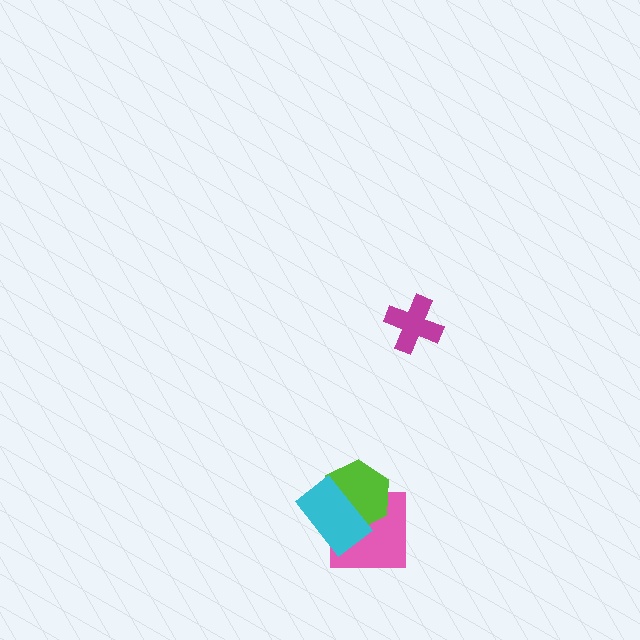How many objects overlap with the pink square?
2 objects overlap with the pink square.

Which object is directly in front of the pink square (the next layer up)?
The lime hexagon is directly in front of the pink square.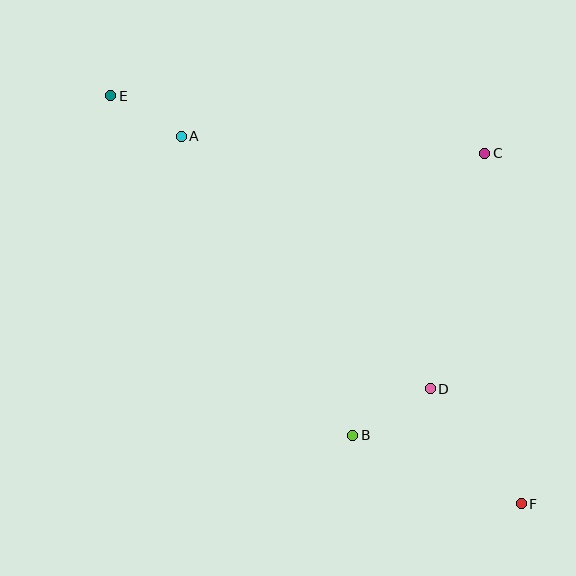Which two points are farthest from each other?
Points E and F are farthest from each other.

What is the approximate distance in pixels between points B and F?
The distance between B and F is approximately 182 pixels.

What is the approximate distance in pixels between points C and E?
The distance between C and E is approximately 379 pixels.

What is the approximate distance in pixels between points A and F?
The distance between A and F is approximately 501 pixels.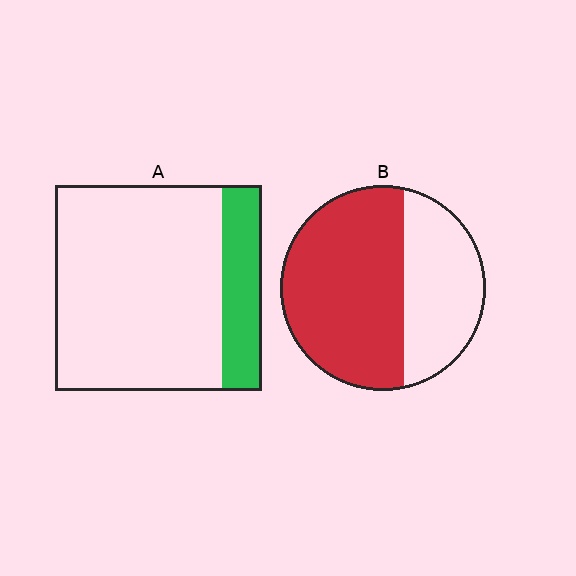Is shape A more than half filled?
No.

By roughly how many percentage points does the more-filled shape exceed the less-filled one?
By roughly 45 percentage points (B over A).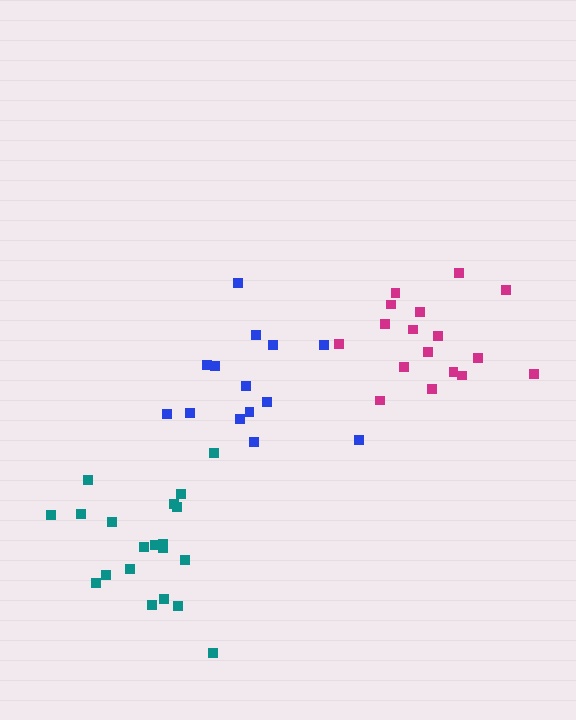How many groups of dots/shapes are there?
There are 3 groups.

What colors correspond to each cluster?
The clusters are colored: blue, teal, magenta.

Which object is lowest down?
The teal cluster is bottommost.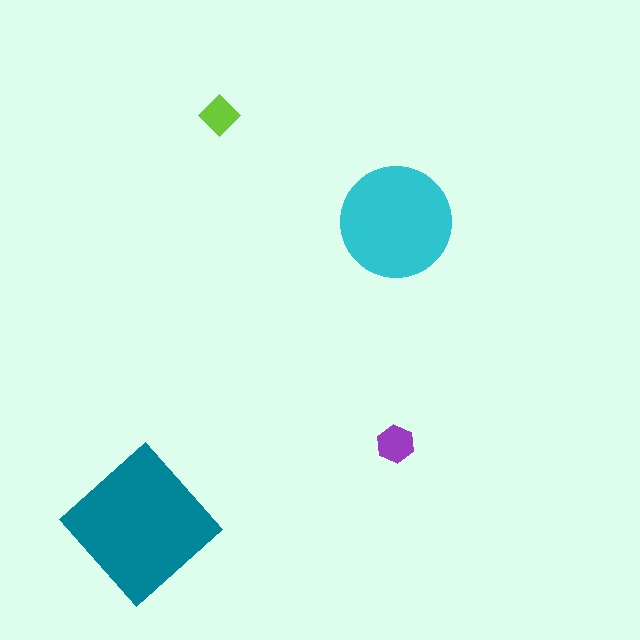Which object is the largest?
The teal diamond.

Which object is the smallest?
The lime diamond.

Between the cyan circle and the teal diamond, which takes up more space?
The teal diamond.